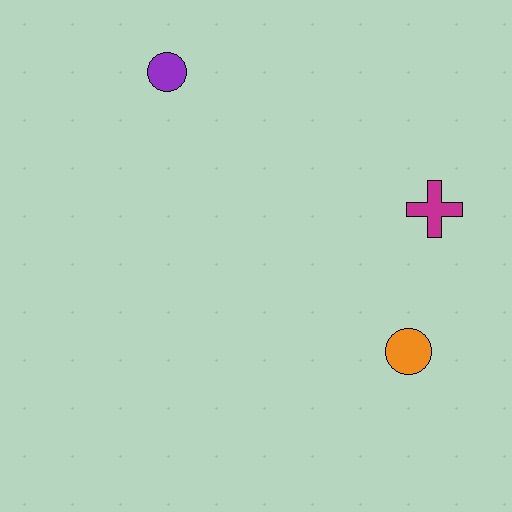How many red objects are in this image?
There are no red objects.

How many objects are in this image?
There are 3 objects.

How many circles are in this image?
There are 2 circles.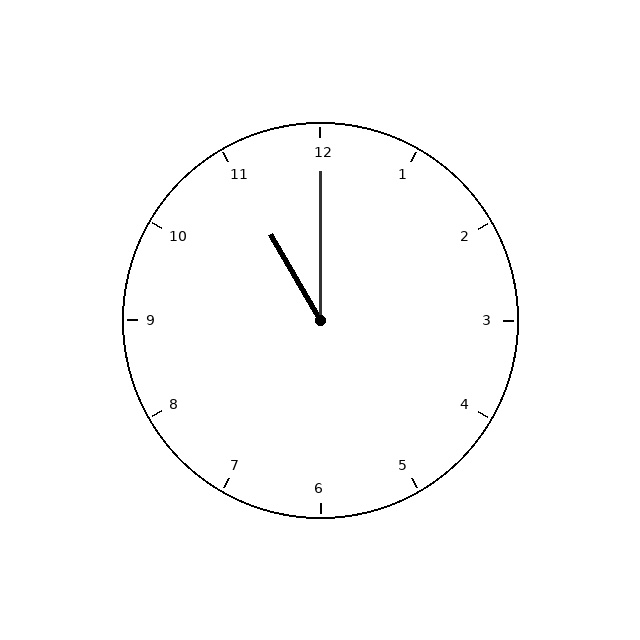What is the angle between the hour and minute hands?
Approximately 30 degrees.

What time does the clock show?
11:00.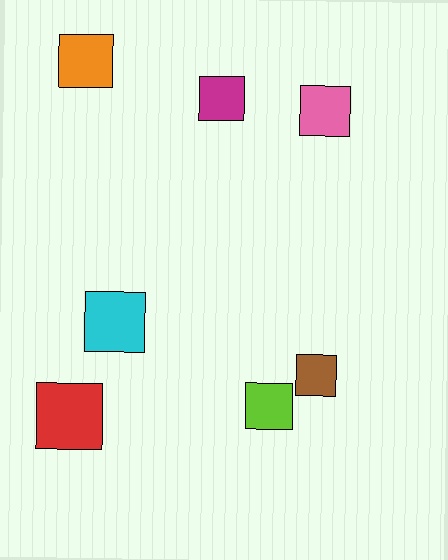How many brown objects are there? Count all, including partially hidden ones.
There is 1 brown object.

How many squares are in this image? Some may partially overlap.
There are 7 squares.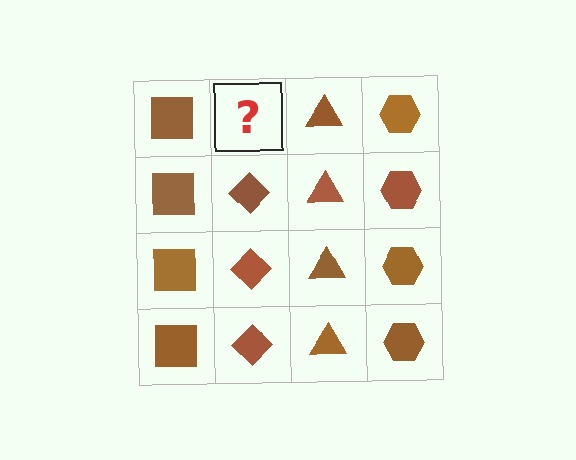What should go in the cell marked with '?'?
The missing cell should contain a brown diamond.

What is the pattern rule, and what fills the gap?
The rule is that each column has a consistent shape. The gap should be filled with a brown diamond.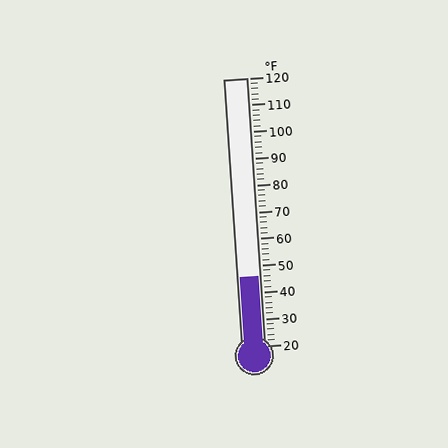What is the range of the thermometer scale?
The thermometer scale ranges from 20°F to 120°F.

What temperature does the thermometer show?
The thermometer shows approximately 46°F.